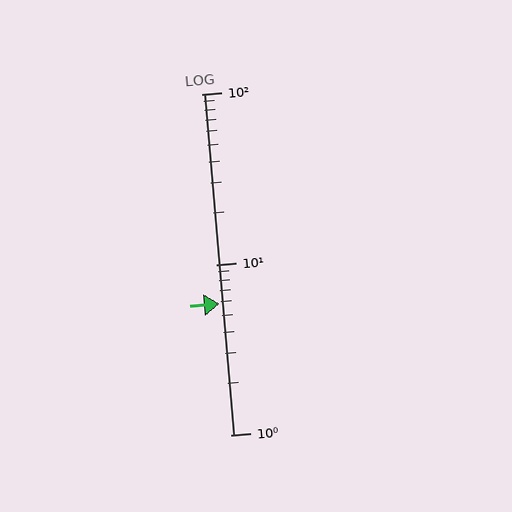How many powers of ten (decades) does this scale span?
The scale spans 2 decades, from 1 to 100.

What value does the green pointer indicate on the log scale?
The pointer indicates approximately 5.9.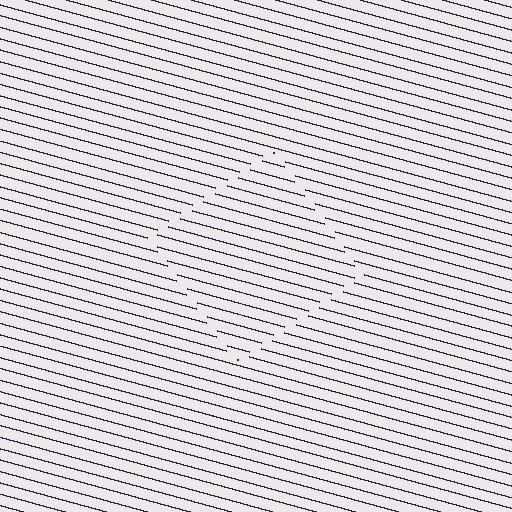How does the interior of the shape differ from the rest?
The interior of the shape contains the same grating, shifted by half a period — the contour is defined by the phase discontinuity where line-ends from the inner and outer gratings abut.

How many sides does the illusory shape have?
4 sides — the line-ends trace a square.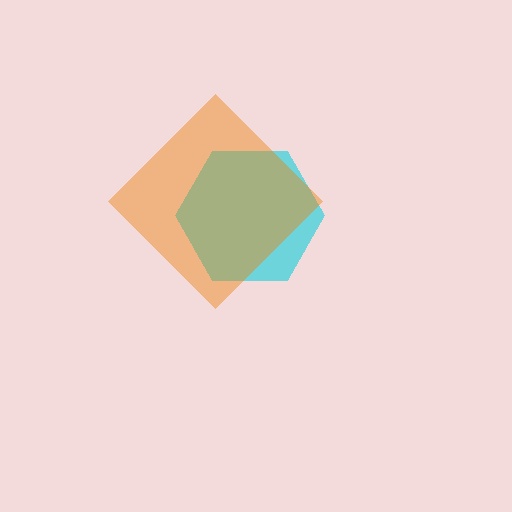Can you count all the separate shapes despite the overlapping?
Yes, there are 2 separate shapes.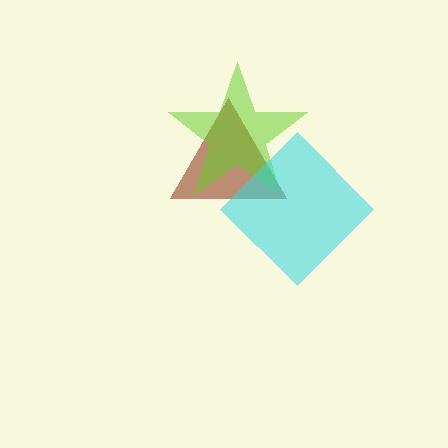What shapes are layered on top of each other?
The layered shapes are: a brown triangle, a lime star, a cyan diamond.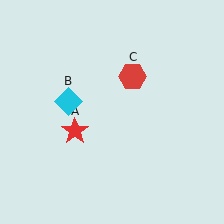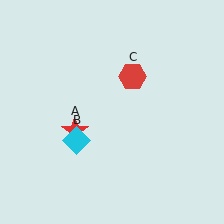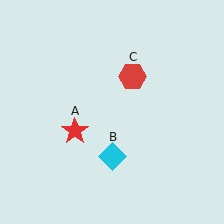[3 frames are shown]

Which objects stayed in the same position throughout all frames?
Red star (object A) and red hexagon (object C) remained stationary.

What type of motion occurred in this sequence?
The cyan diamond (object B) rotated counterclockwise around the center of the scene.